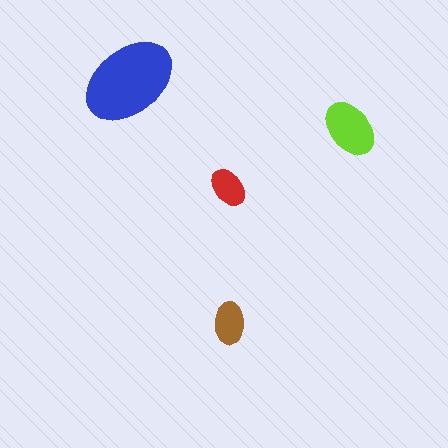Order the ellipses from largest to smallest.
the blue one, the lime one, the brown one, the red one.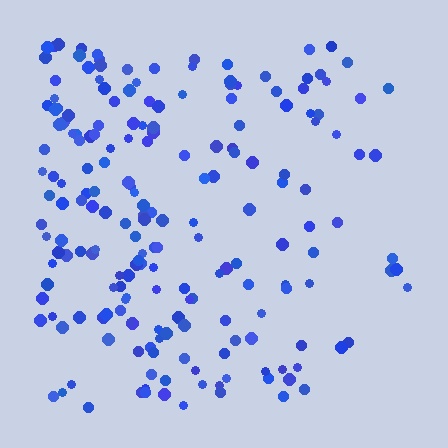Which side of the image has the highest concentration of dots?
The left.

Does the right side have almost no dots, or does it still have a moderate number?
Still a moderate number, just noticeably fewer than the left.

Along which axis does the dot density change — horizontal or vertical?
Horizontal.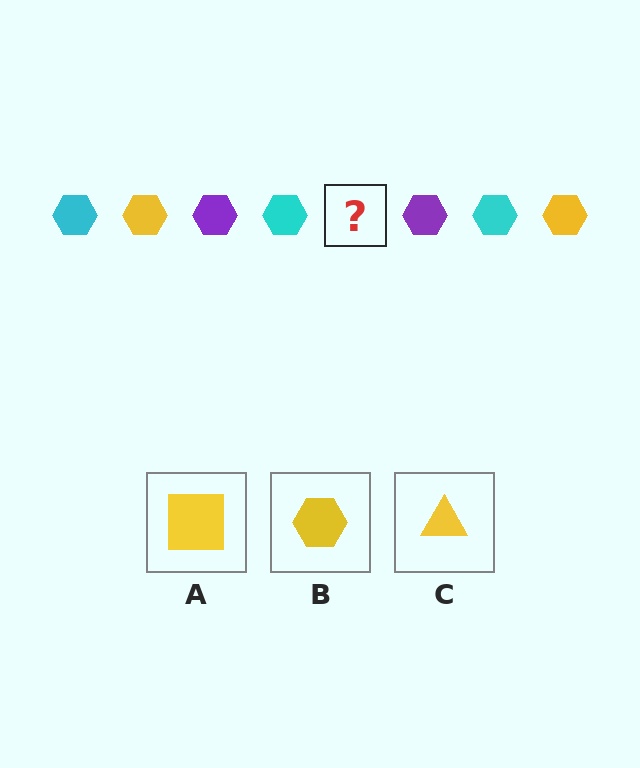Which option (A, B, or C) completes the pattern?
B.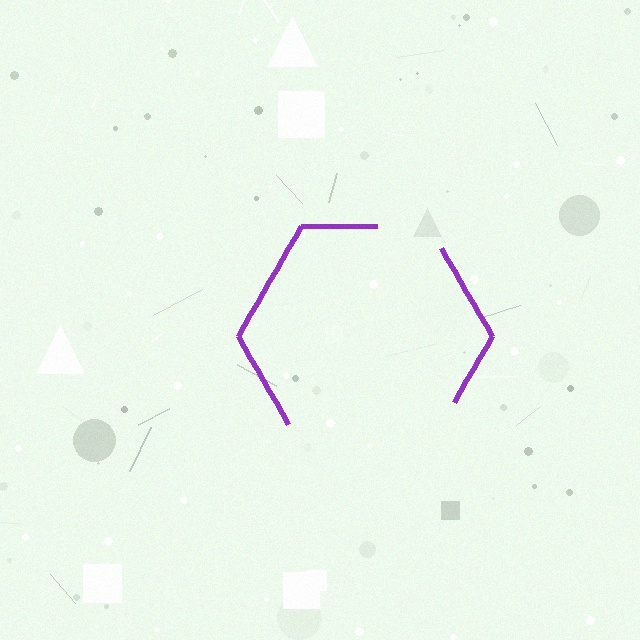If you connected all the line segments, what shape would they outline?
They would outline a hexagon.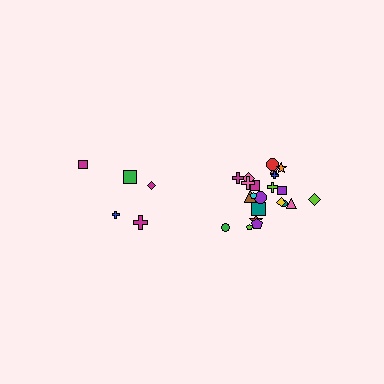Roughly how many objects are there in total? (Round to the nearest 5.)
Roughly 25 objects in total.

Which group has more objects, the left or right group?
The right group.